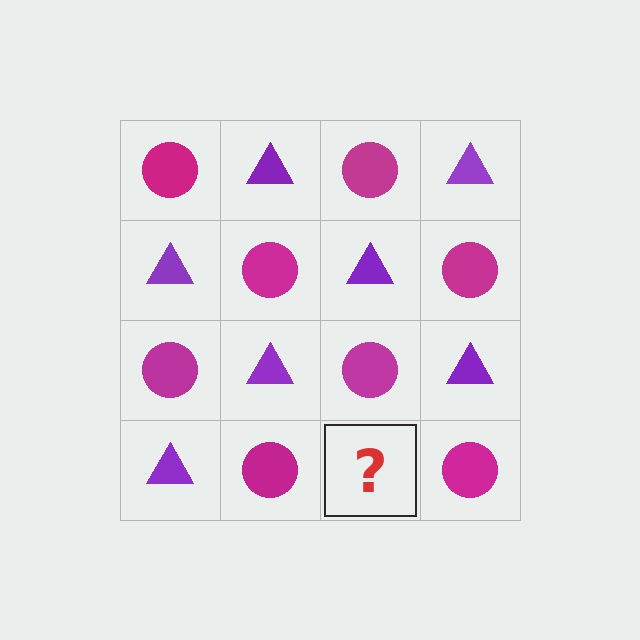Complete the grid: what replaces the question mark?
The question mark should be replaced with a purple triangle.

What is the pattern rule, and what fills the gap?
The rule is that it alternates magenta circle and purple triangle in a checkerboard pattern. The gap should be filled with a purple triangle.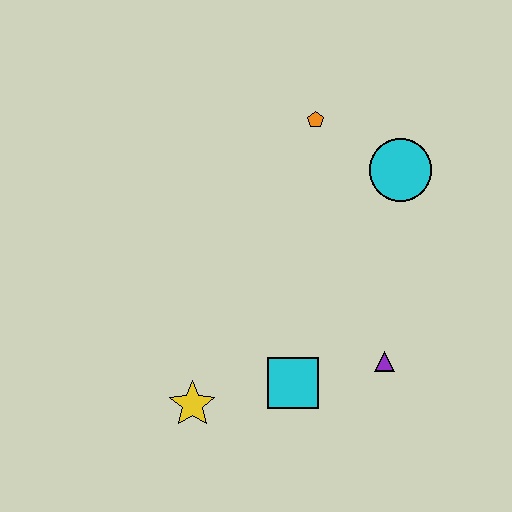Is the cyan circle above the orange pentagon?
No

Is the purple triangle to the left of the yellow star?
No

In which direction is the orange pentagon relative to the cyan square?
The orange pentagon is above the cyan square.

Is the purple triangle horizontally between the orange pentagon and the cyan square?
No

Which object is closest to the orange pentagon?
The cyan circle is closest to the orange pentagon.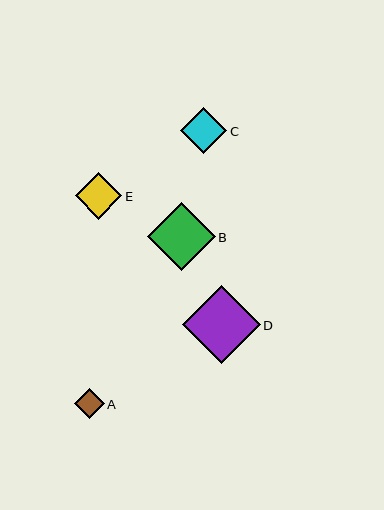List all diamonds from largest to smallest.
From largest to smallest: D, B, E, C, A.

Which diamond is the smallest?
Diamond A is the smallest with a size of approximately 30 pixels.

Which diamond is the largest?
Diamond D is the largest with a size of approximately 78 pixels.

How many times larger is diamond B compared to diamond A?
Diamond B is approximately 2.3 times the size of diamond A.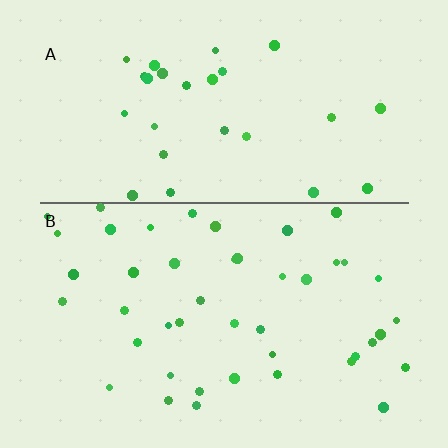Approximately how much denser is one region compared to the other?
Approximately 1.6× — region B over region A.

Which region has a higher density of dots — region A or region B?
B (the bottom).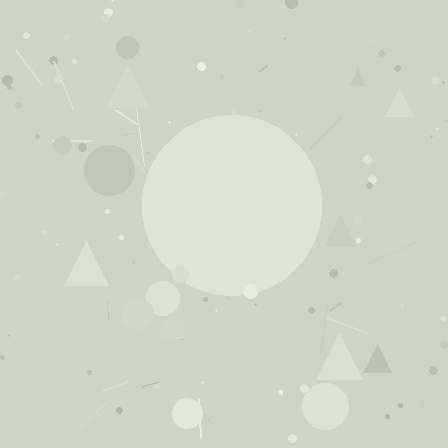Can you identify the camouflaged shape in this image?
The camouflaged shape is a circle.